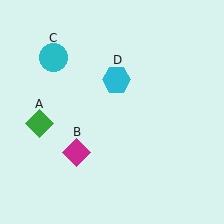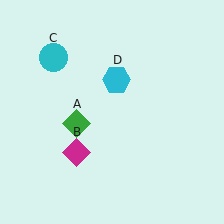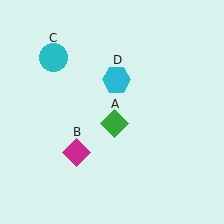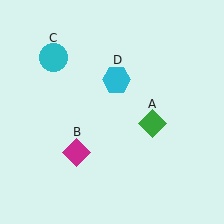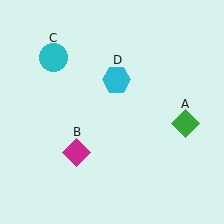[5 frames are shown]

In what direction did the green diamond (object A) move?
The green diamond (object A) moved right.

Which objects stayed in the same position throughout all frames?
Magenta diamond (object B) and cyan circle (object C) and cyan hexagon (object D) remained stationary.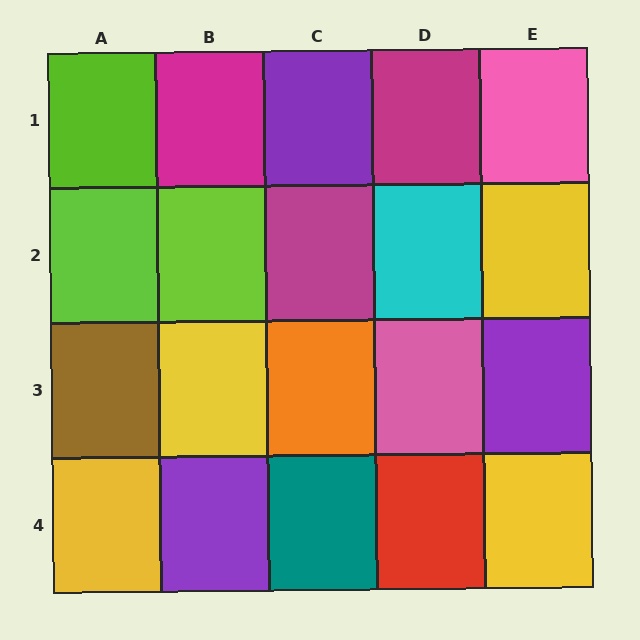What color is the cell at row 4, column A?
Yellow.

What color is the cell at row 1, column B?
Magenta.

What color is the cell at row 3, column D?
Pink.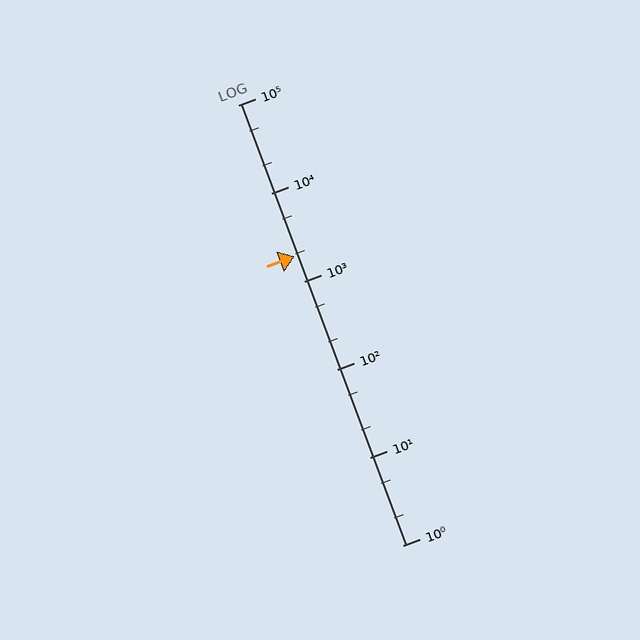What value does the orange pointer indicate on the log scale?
The pointer indicates approximately 1900.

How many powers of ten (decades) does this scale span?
The scale spans 5 decades, from 1 to 100000.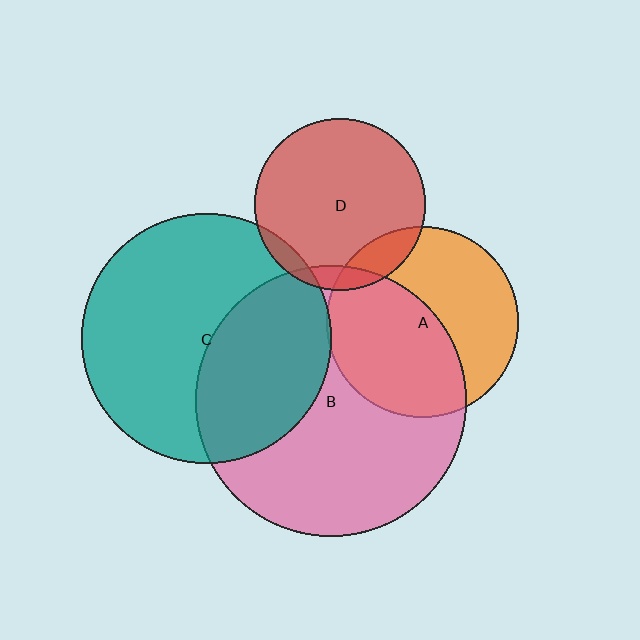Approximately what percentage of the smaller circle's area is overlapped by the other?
Approximately 5%.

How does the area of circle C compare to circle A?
Approximately 1.7 times.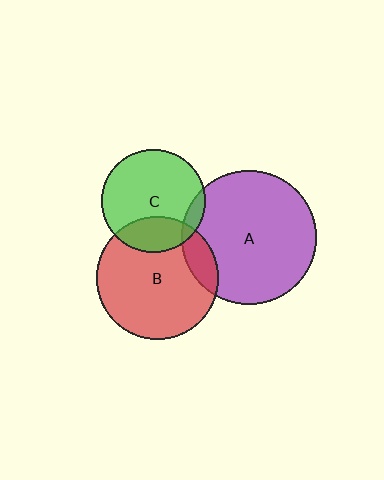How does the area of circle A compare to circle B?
Approximately 1.2 times.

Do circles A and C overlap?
Yes.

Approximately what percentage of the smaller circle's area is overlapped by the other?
Approximately 10%.